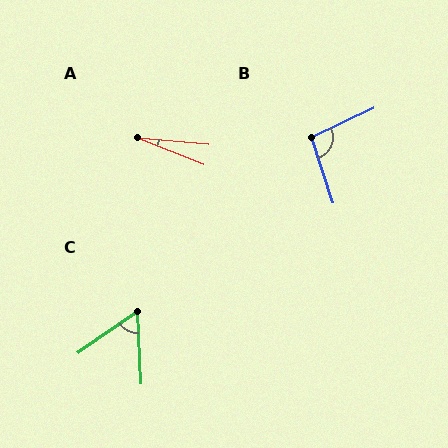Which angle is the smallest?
A, at approximately 17 degrees.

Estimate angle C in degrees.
Approximately 58 degrees.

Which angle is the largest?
B, at approximately 97 degrees.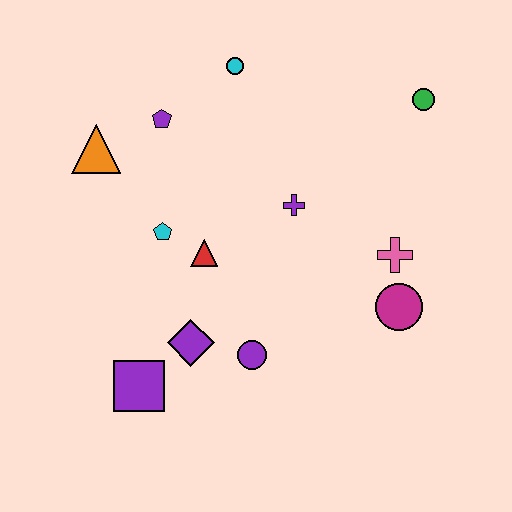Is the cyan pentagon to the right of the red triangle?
No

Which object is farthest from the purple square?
The green circle is farthest from the purple square.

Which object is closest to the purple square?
The purple diamond is closest to the purple square.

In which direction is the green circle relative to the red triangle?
The green circle is to the right of the red triangle.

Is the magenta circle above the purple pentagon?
No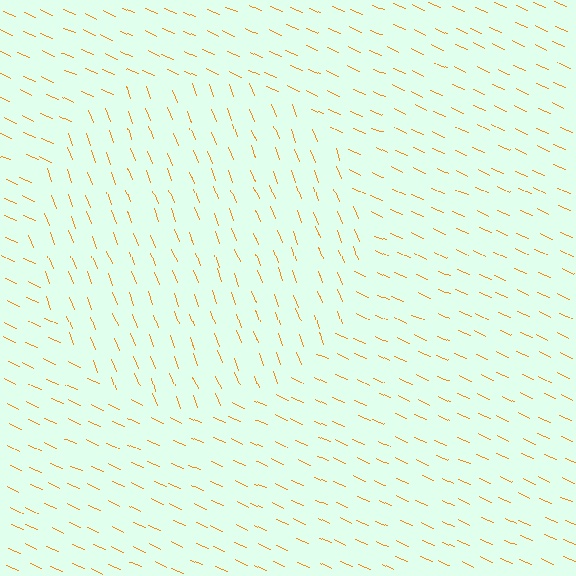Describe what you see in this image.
The image is filled with small orange line segments. A circle region in the image has lines oriented differently from the surrounding lines, creating a visible texture boundary.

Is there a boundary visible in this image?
Yes, there is a texture boundary formed by a change in line orientation.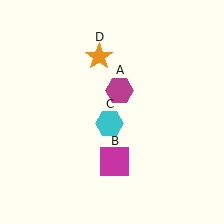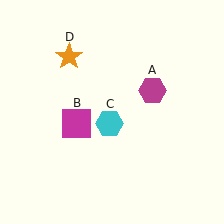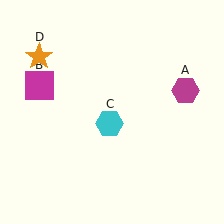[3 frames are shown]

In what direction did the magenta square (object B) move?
The magenta square (object B) moved up and to the left.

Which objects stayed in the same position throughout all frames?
Cyan hexagon (object C) remained stationary.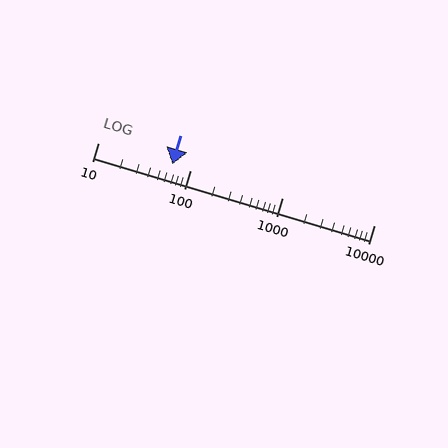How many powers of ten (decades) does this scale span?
The scale spans 3 decades, from 10 to 10000.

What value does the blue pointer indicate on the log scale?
The pointer indicates approximately 64.